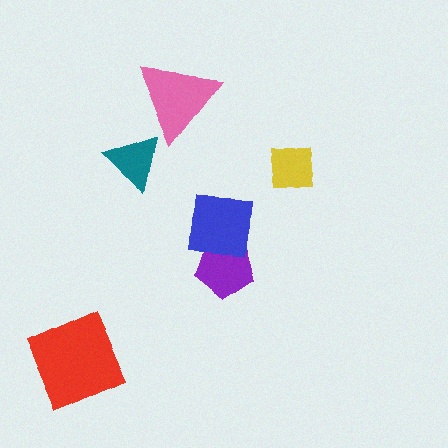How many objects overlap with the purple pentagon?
1 object overlaps with the purple pentagon.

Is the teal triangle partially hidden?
No, no other shape covers it.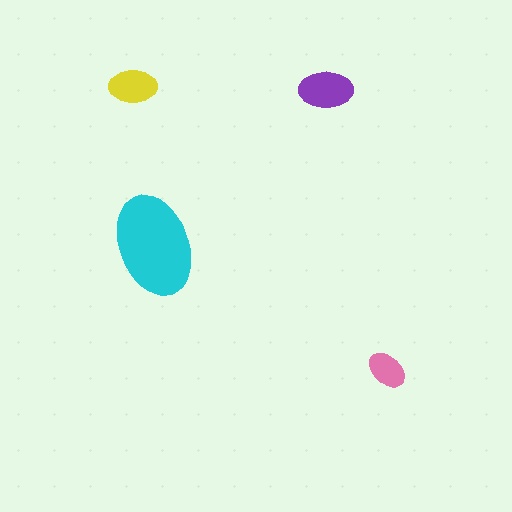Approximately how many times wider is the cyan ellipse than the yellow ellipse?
About 2 times wider.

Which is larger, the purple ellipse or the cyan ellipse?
The cyan one.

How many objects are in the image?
There are 4 objects in the image.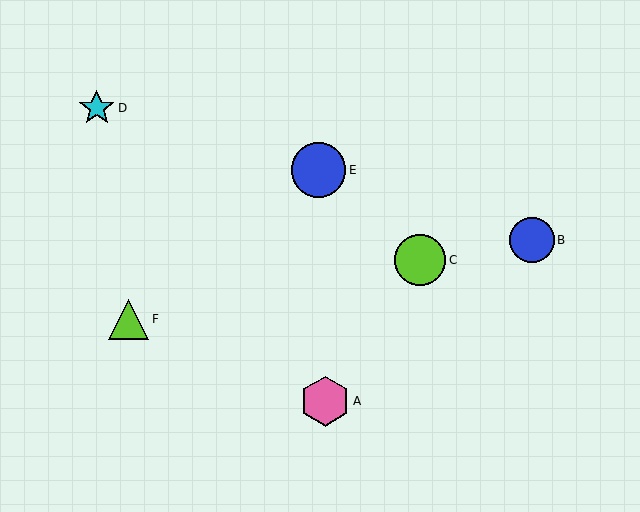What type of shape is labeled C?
Shape C is a lime circle.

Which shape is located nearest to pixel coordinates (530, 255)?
The blue circle (labeled B) at (532, 240) is nearest to that location.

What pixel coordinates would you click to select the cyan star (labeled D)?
Click at (97, 108) to select the cyan star D.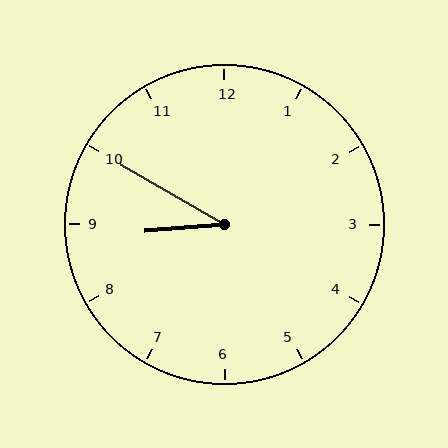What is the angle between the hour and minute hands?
Approximately 35 degrees.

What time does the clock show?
8:50.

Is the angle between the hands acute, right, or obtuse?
It is acute.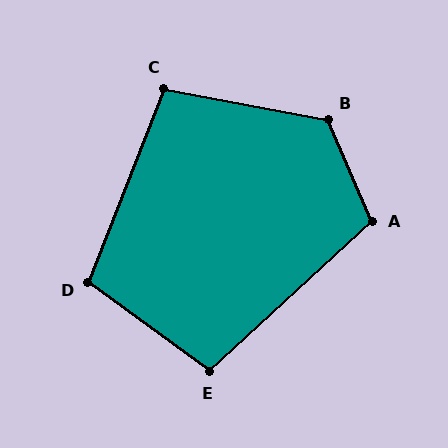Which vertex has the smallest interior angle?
C, at approximately 101 degrees.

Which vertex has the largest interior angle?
B, at approximately 123 degrees.